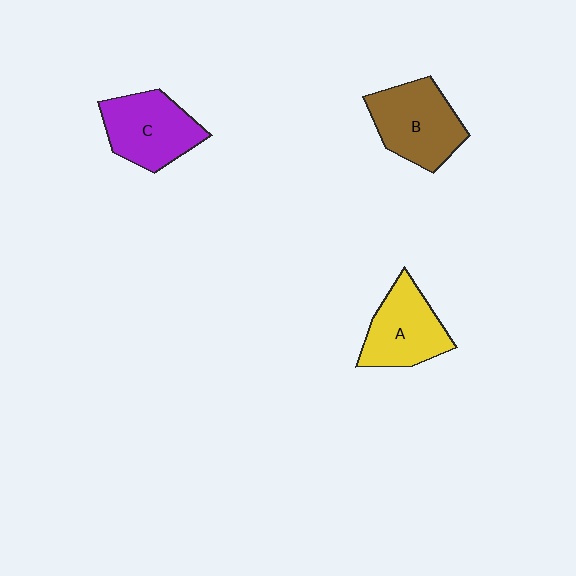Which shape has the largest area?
Shape B (brown).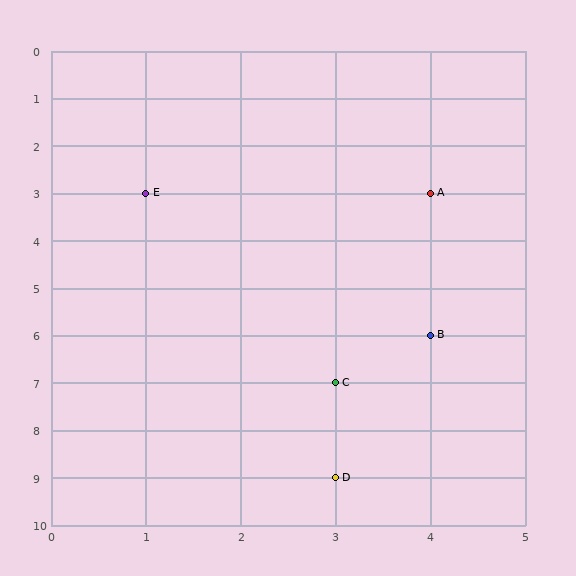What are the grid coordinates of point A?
Point A is at grid coordinates (4, 3).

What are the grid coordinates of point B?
Point B is at grid coordinates (4, 6).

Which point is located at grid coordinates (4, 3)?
Point A is at (4, 3).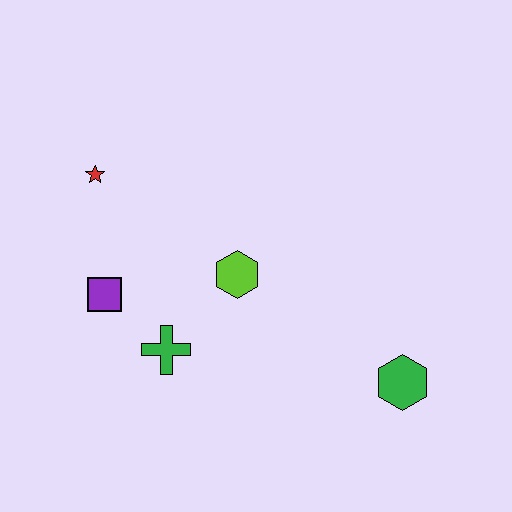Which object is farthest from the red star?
The green hexagon is farthest from the red star.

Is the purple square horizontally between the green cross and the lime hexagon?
No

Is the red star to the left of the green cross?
Yes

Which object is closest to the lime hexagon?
The green cross is closest to the lime hexagon.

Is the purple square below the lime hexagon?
Yes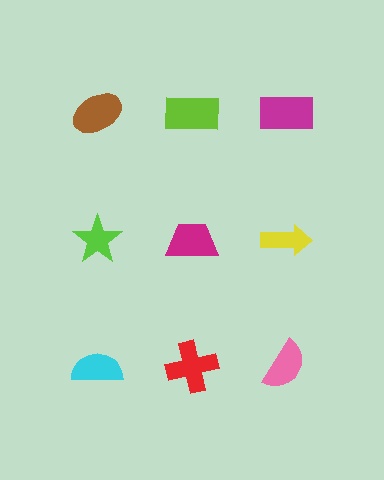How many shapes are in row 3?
3 shapes.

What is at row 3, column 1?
A cyan semicircle.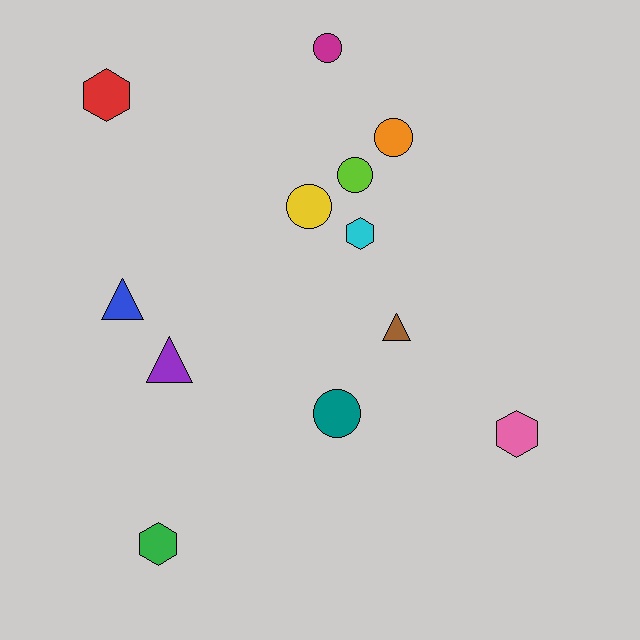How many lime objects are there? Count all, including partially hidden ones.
There is 1 lime object.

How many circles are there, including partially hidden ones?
There are 5 circles.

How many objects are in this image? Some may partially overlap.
There are 12 objects.